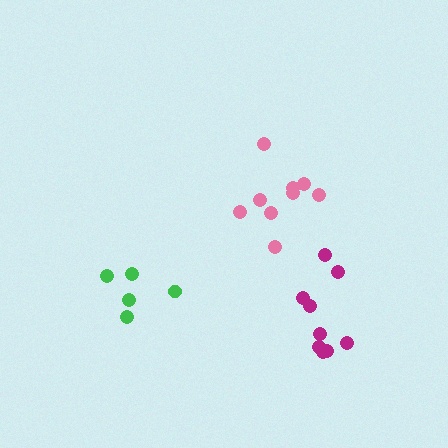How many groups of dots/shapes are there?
There are 3 groups.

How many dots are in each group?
Group 1: 9 dots, Group 2: 5 dots, Group 3: 9 dots (23 total).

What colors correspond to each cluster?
The clusters are colored: pink, green, magenta.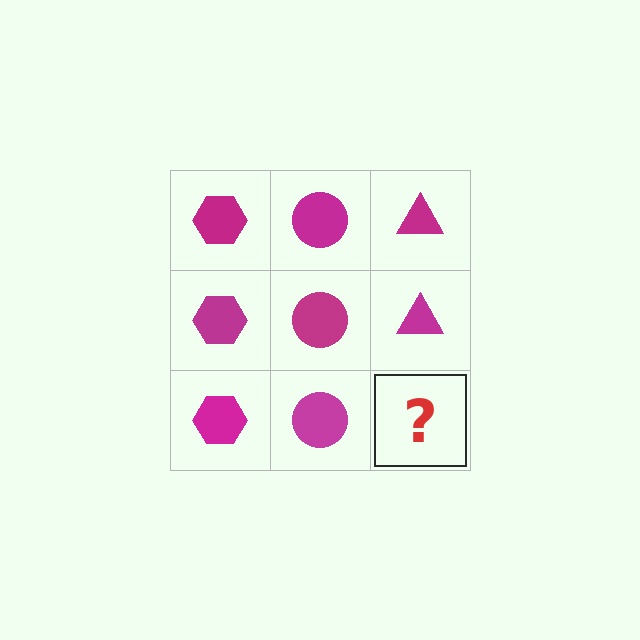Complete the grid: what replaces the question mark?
The question mark should be replaced with a magenta triangle.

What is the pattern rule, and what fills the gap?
The rule is that each column has a consistent shape. The gap should be filled with a magenta triangle.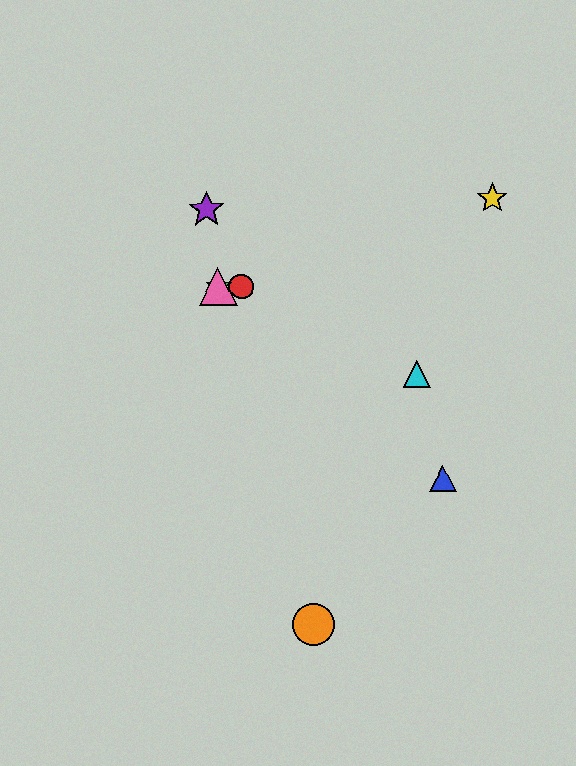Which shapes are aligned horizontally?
The red circle, the green star, the pink triangle are aligned horizontally.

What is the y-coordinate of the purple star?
The purple star is at y≈210.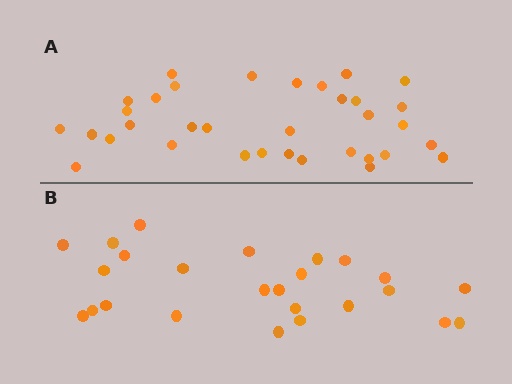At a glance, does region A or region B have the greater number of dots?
Region A (the top region) has more dots.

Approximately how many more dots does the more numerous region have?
Region A has roughly 8 or so more dots than region B.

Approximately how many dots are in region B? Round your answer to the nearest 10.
About 20 dots. (The exact count is 25, which rounds to 20.)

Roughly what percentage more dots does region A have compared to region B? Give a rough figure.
About 35% more.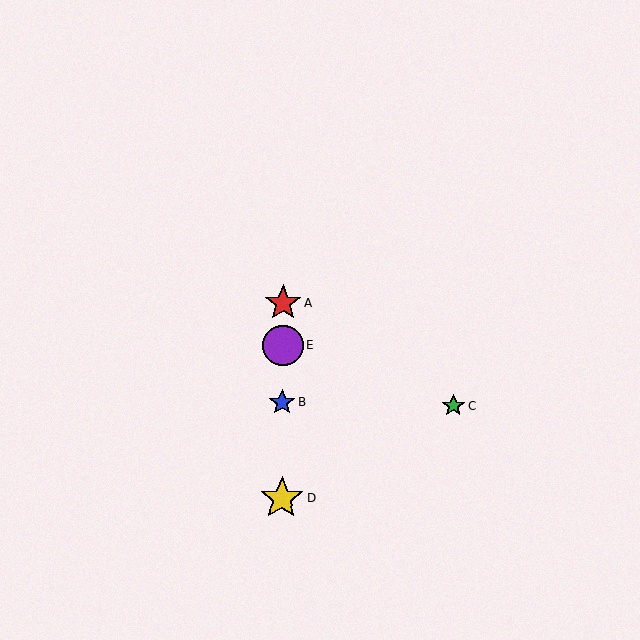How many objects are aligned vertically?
4 objects (A, B, D, E) are aligned vertically.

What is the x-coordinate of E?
Object E is at x≈283.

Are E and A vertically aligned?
Yes, both are at x≈283.